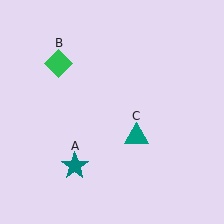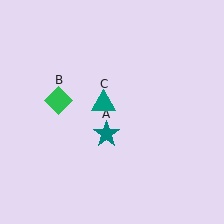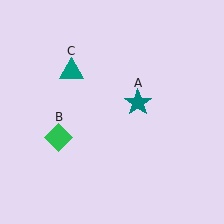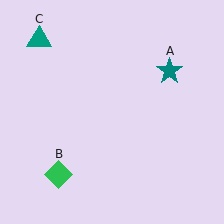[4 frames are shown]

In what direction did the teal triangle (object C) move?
The teal triangle (object C) moved up and to the left.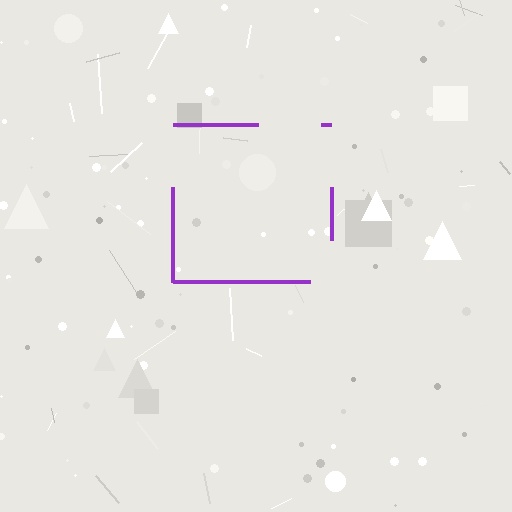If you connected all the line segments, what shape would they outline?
They would outline a square.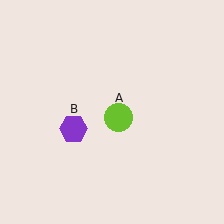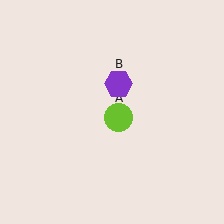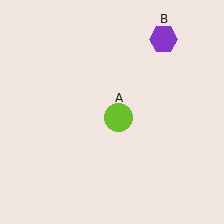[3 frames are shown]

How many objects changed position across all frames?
1 object changed position: purple hexagon (object B).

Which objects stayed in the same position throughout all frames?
Lime circle (object A) remained stationary.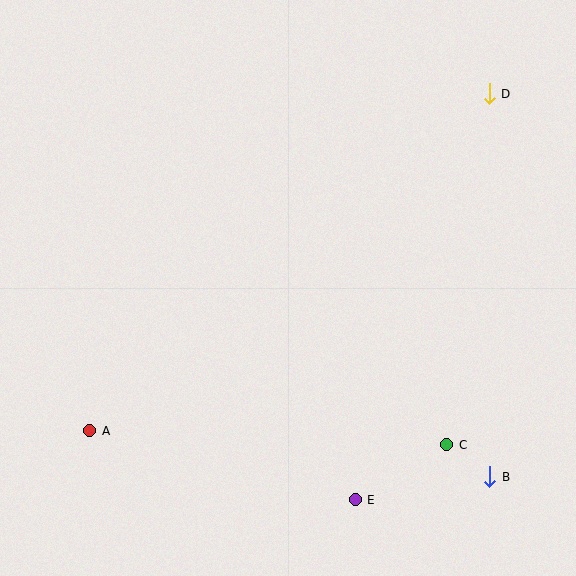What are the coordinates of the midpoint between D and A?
The midpoint between D and A is at (289, 262).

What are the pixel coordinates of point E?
Point E is at (355, 500).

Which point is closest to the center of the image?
Point E at (355, 500) is closest to the center.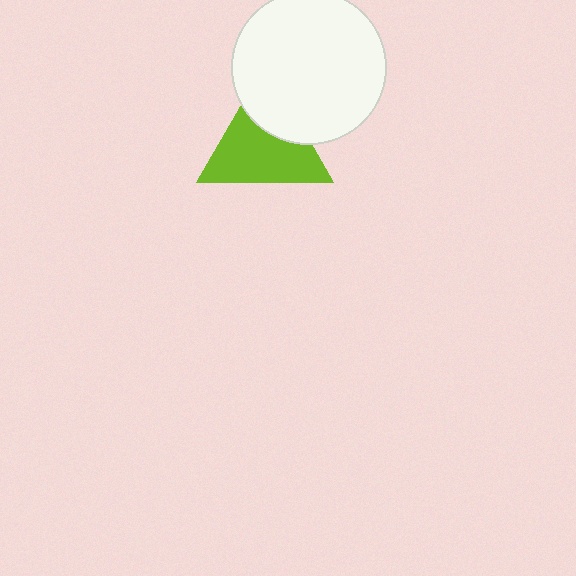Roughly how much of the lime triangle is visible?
Most of it is visible (roughly 68%).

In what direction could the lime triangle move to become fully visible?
The lime triangle could move down. That would shift it out from behind the white circle entirely.